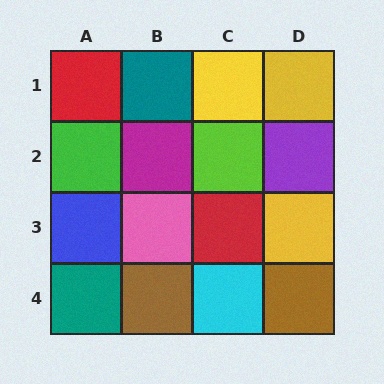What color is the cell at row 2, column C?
Lime.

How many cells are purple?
1 cell is purple.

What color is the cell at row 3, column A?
Blue.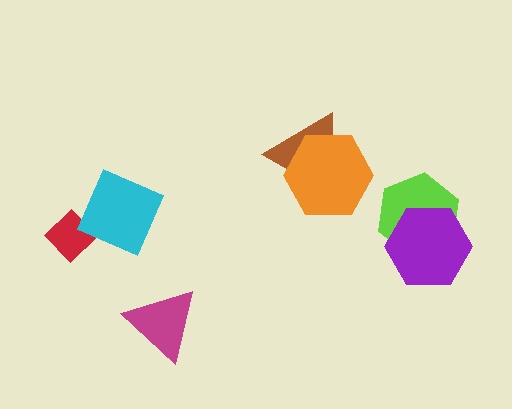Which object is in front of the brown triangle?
The orange hexagon is in front of the brown triangle.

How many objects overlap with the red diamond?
1 object overlaps with the red diamond.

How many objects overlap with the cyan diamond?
1 object overlaps with the cyan diamond.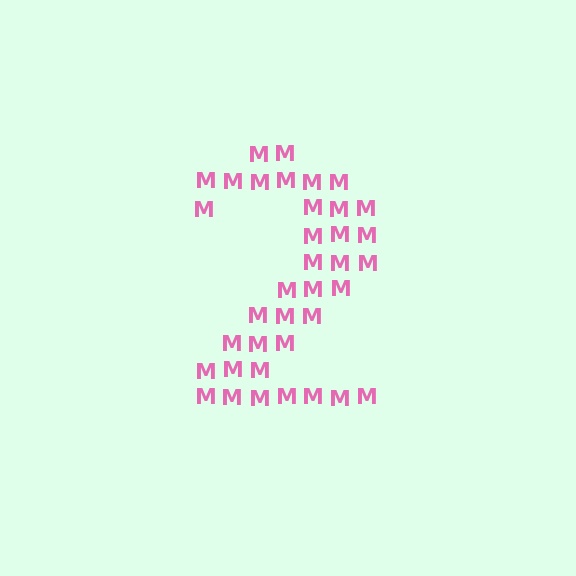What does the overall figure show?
The overall figure shows the digit 2.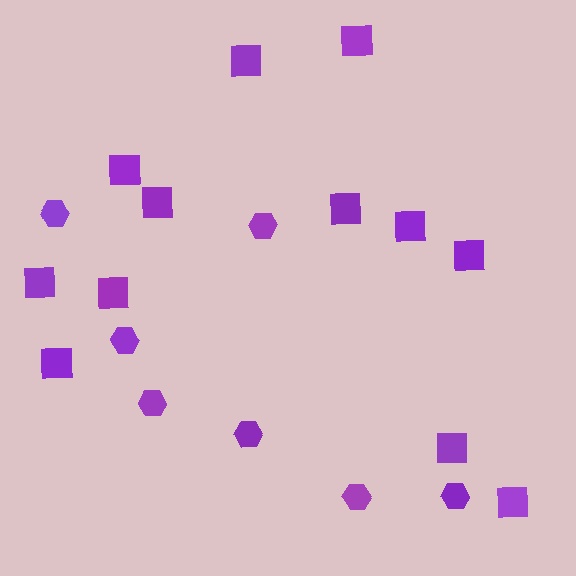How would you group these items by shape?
There are 2 groups: one group of squares (12) and one group of hexagons (7).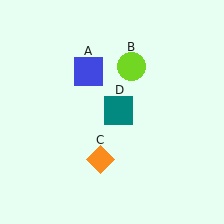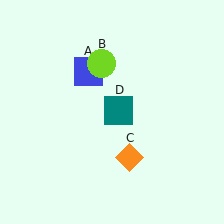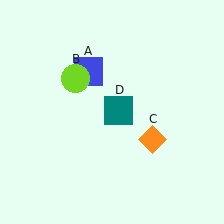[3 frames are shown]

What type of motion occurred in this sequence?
The lime circle (object B), orange diamond (object C) rotated counterclockwise around the center of the scene.